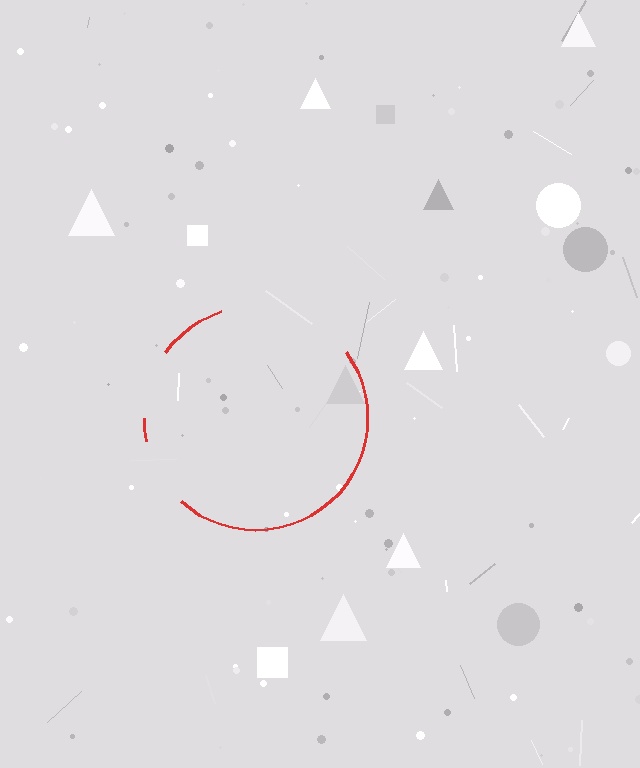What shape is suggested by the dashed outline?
The dashed outline suggests a circle.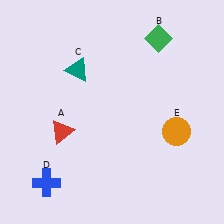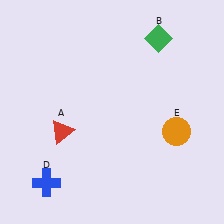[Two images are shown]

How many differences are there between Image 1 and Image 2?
There is 1 difference between the two images.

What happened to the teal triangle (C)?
The teal triangle (C) was removed in Image 2. It was in the top-left area of Image 1.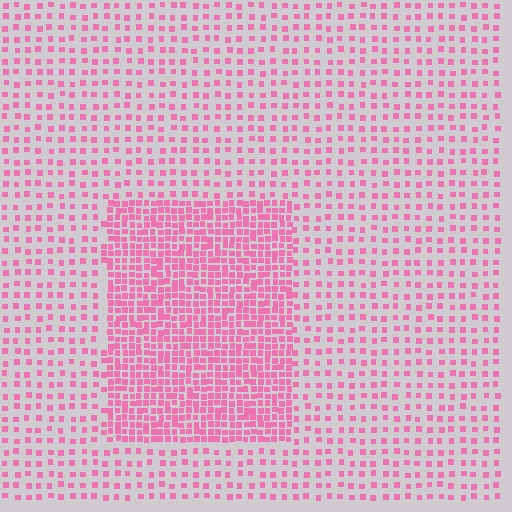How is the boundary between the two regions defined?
The boundary is defined by a change in element density (approximately 2.4x ratio). All elements are the same color, size, and shape.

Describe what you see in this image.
The image contains small pink elements arranged at two different densities. A rectangle-shaped region is visible where the elements are more densely packed than the surrounding area.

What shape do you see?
I see a rectangle.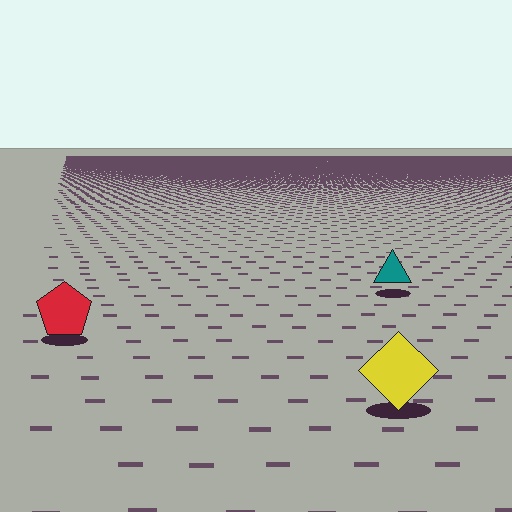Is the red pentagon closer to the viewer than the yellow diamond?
No. The yellow diamond is closer — you can tell from the texture gradient: the ground texture is coarser near it.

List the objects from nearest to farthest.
From nearest to farthest: the yellow diamond, the red pentagon, the teal triangle.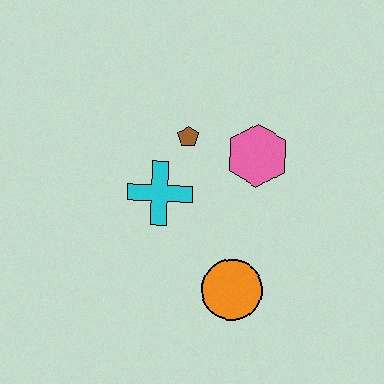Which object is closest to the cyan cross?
The brown pentagon is closest to the cyan cross.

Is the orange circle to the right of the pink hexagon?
No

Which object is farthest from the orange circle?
The brown pentagon is farthest from the orange circle.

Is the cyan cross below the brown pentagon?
Yes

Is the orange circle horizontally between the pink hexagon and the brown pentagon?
Yes